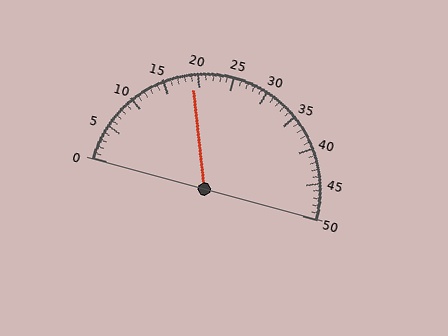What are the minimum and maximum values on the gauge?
The gauge ranges from 0 to 50.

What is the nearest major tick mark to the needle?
The nearest major tick mark is 20.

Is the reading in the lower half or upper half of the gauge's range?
The reading is in the lower half of the range (0 to 50).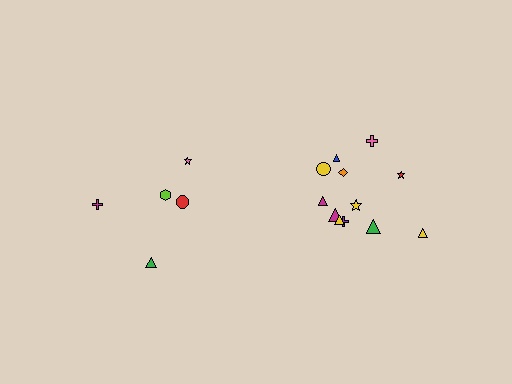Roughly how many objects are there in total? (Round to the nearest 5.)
Roughly 15 objects in total.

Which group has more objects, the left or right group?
The right group.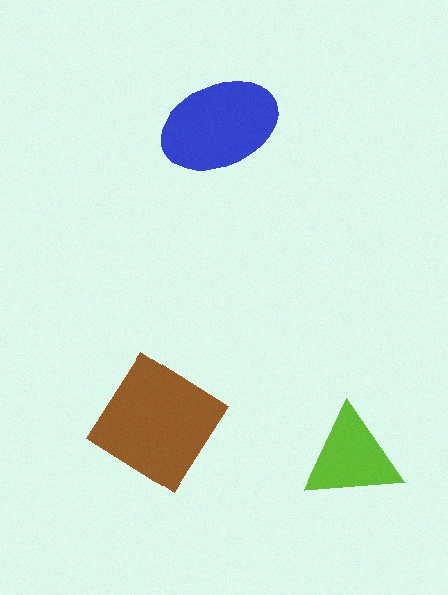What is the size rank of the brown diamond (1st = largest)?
1st.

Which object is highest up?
The blue ellipse is topmost.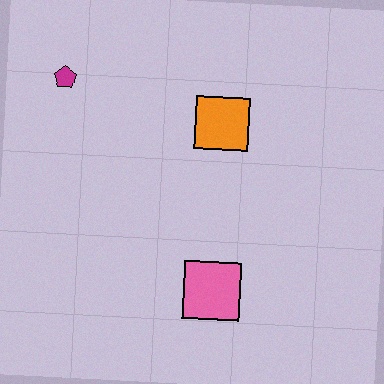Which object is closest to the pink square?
The orange square is closest to the pink square.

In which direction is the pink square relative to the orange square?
The pink square is below the orange square.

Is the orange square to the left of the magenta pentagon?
No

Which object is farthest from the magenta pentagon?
The pink square is farthest from the magenta pentagon.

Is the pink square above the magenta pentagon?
No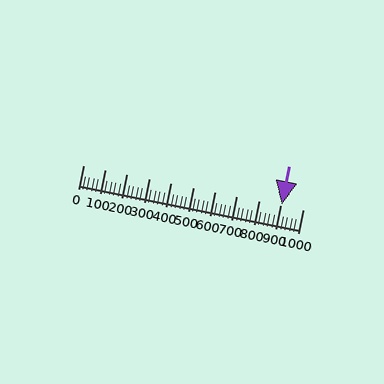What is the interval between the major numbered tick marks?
The major tick marks are spaced 100 units apart.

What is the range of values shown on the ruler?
The ruler shows values from 0 to 1000.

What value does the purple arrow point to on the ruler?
The purple arrow points to approximately 903.